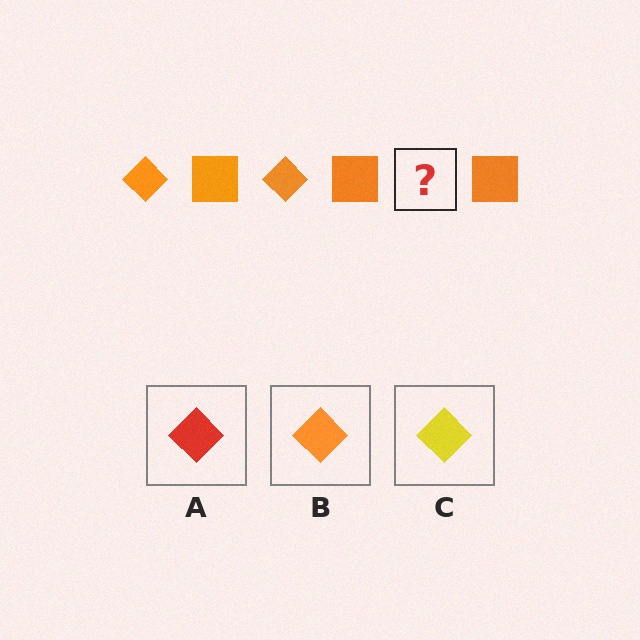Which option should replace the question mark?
Option B.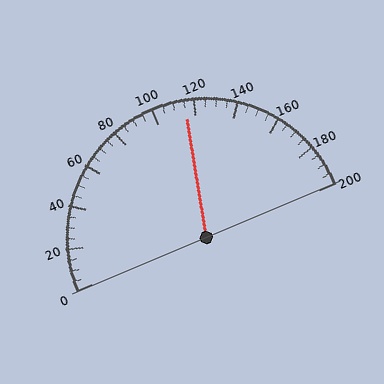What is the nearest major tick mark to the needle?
The nearest major tick mark is 120.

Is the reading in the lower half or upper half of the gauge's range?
The reading is in the upper half of the range (0 to 200).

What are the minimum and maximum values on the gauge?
The gauge ranges from 0 to 200.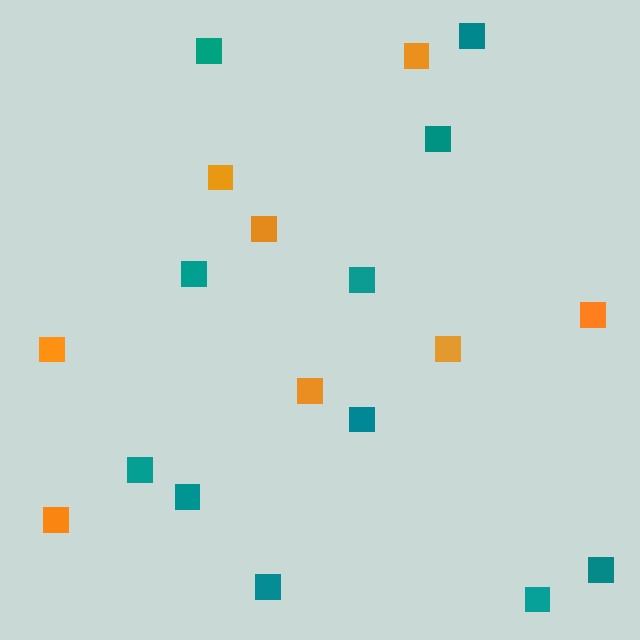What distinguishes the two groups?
There are 2 groups: one group of orange squares (8) and one group of teal squares (11).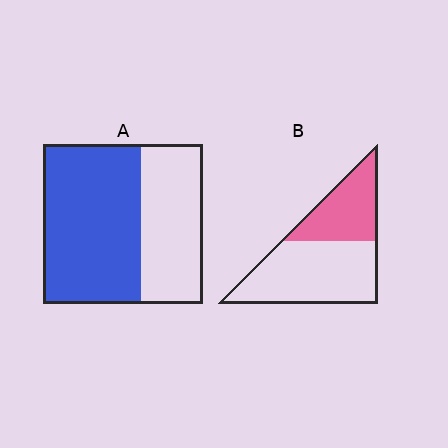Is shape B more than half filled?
No.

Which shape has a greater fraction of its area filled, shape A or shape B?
Shape A.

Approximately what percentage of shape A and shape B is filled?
A is approximately 60% and B is approximately 35%.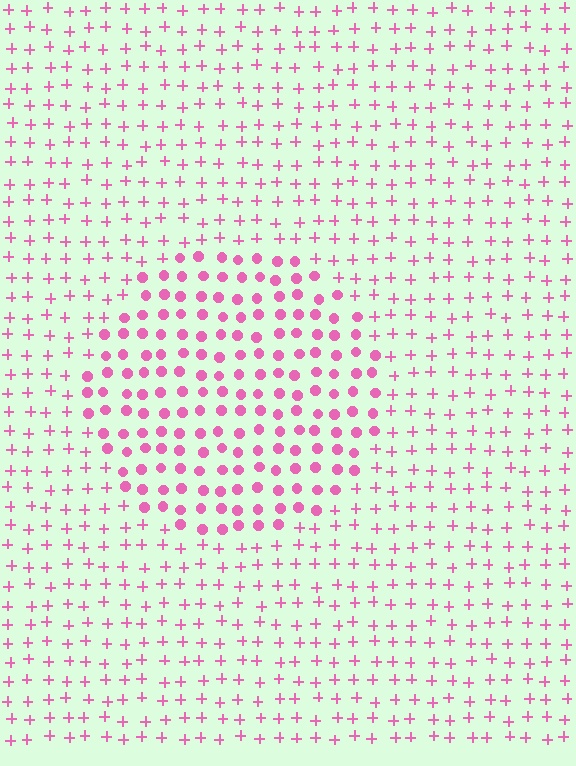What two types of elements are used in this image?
The image uses circles inside the circle region and plus signs outside it.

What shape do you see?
I see a circle.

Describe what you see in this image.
The image is filled with small pink elements arranged in a uniform grid. A circle-shaped region contains circles, while the surrounding area contains plus signs. The boundary is defined purely by the change in element shape.